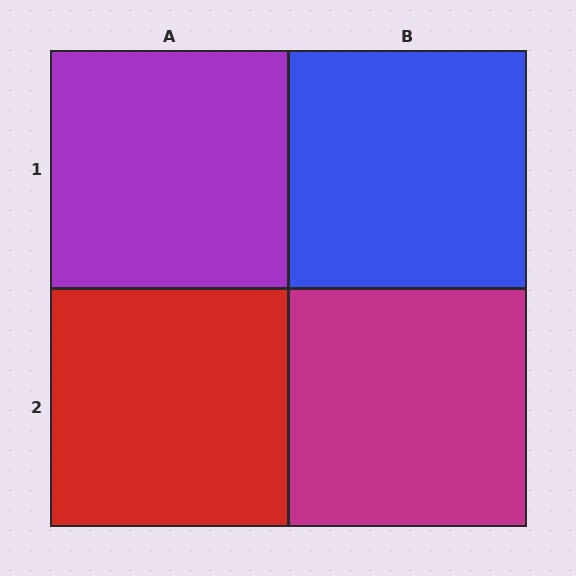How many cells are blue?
1 cell is blue.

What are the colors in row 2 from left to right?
Red, magenta.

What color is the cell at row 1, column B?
Blue.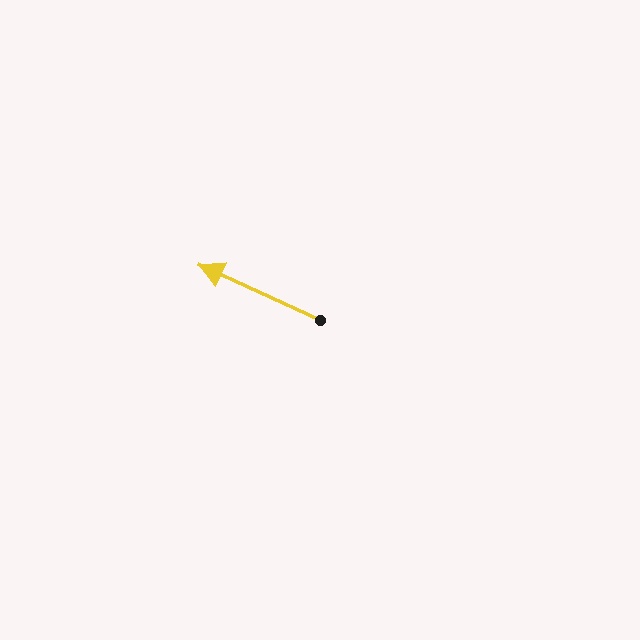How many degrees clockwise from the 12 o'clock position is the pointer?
Approximately 295 degrees.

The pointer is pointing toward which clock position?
Roughly 10 o'clock.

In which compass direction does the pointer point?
Northwest.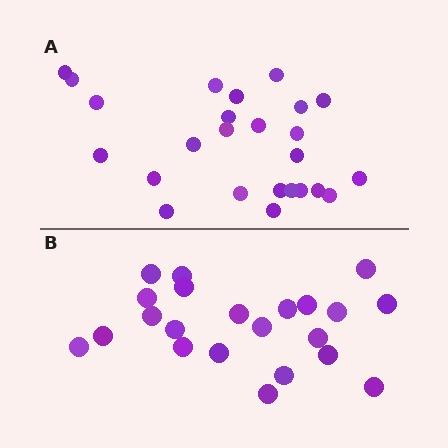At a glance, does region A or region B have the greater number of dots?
Region A (the top region) has more dots.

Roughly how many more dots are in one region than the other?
Region A has just a few more — roughly 2 or 3 more dots than region B.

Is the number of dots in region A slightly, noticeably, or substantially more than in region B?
Region A has only slightly more — the two regions are fairly close. The ratio is roughly 1.1 to 1.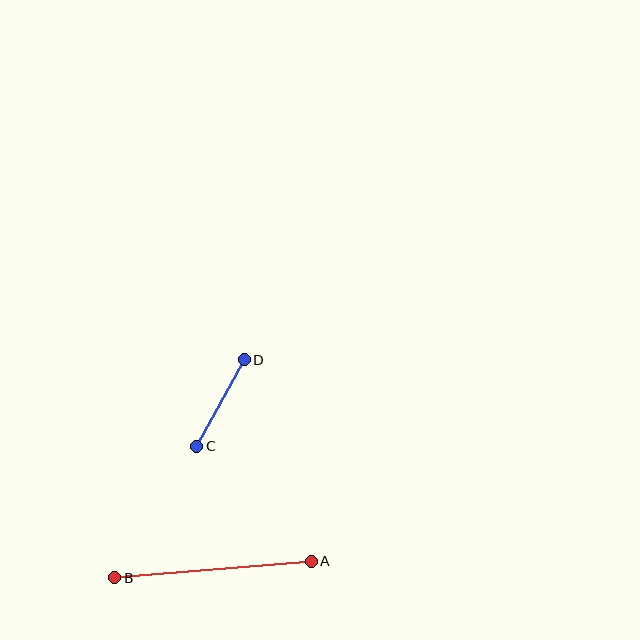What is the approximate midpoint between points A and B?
The midpoint is at approximately (213, 570) pixels.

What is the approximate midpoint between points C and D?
The midpoint is at approximately (221, 403) pixels.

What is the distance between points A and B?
The distance is approximately 197 pixels.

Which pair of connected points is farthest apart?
Points A and B are farthest apart.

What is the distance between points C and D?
The distance is approximately 99 pixels.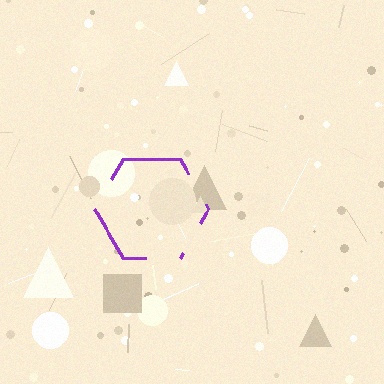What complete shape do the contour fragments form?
The contour fragments form a hexagon.